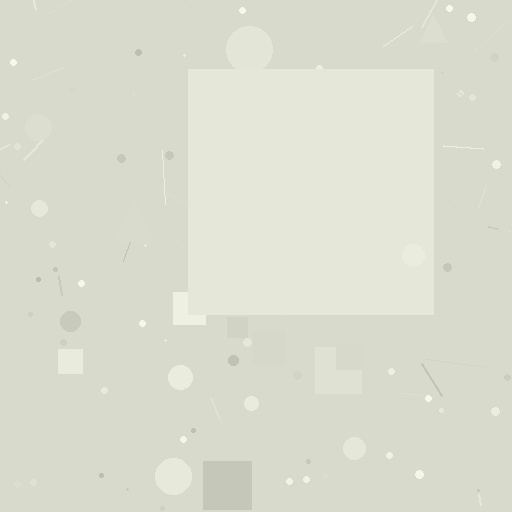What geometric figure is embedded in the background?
A square is embedded in the background.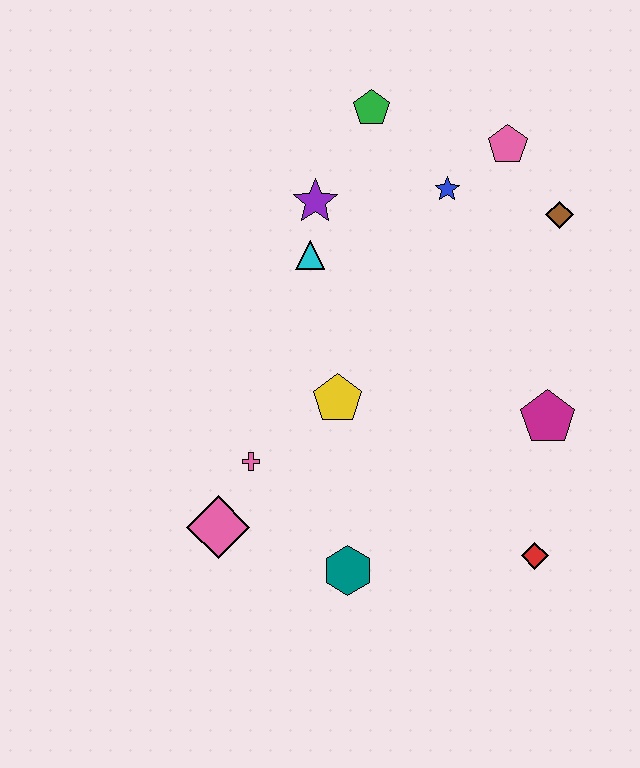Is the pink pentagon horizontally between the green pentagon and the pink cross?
No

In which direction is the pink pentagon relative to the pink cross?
The pink pentagon is above the pink cross.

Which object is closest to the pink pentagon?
The blue star is closest to the pink pentagon.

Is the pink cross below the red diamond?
No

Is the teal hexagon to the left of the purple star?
No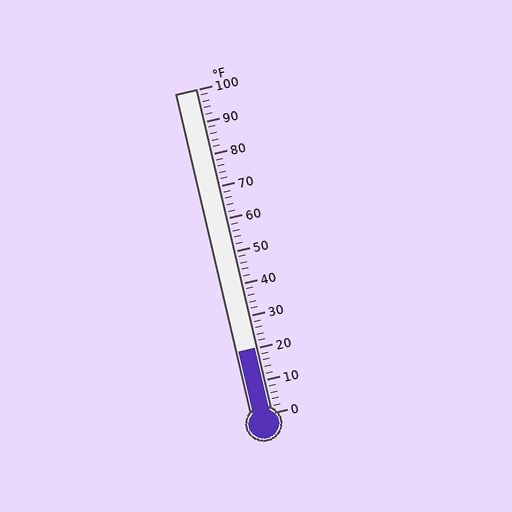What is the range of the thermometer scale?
The thermometer scale ranges from 0°F to 100°F.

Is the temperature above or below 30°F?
The temperature is below 30°F.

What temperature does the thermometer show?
The thermometer shows approximately 20°F.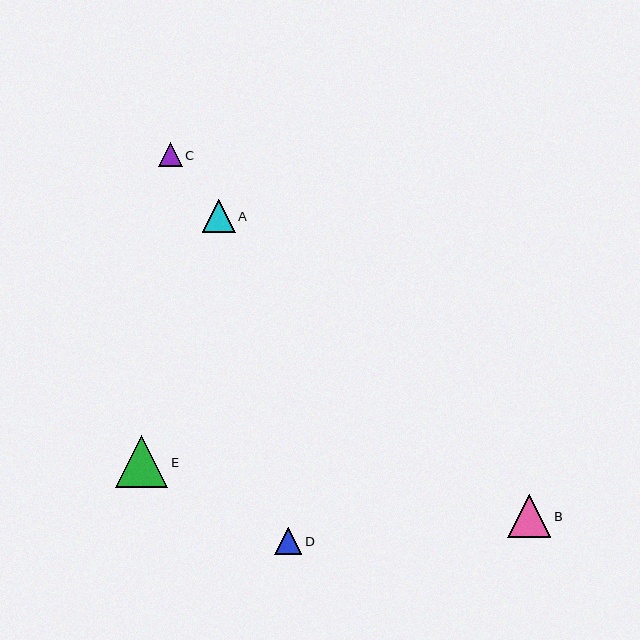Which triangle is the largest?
Triangle E is the largest with a size of approximately 52 pixels.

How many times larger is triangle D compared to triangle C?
Triangle D is approximately 1.1 times the size of triangle C.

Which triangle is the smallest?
Triangle C is the smallest with a size of approximately 24 pixels.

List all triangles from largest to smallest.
From largest to smallest: E, B, A, D, C.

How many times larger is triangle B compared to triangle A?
Triangle B is approximately 1.3 times the size of triangle A.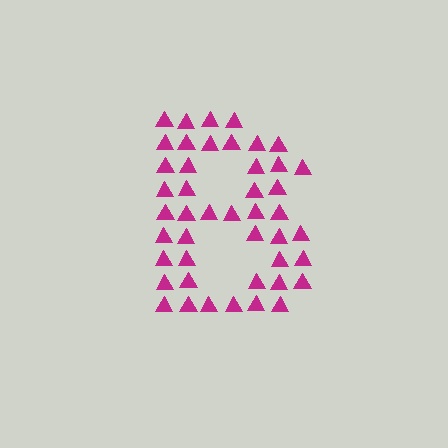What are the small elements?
The small elements are triangles.